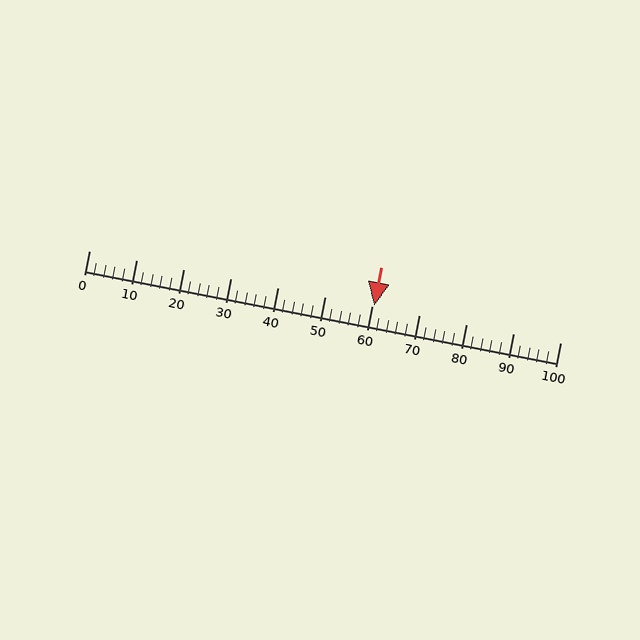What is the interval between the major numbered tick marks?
The major tick marks are spaced 10 units apart.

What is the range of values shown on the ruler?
The ruler shows values from 0 to 100.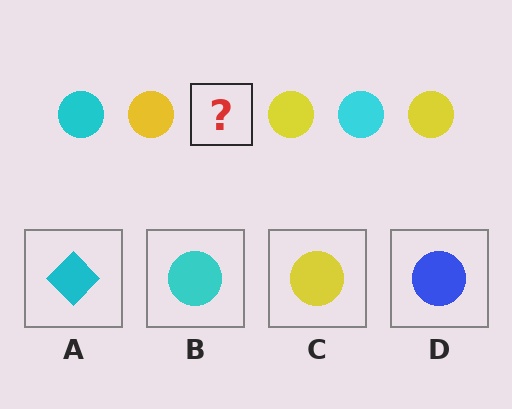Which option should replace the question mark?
Option B.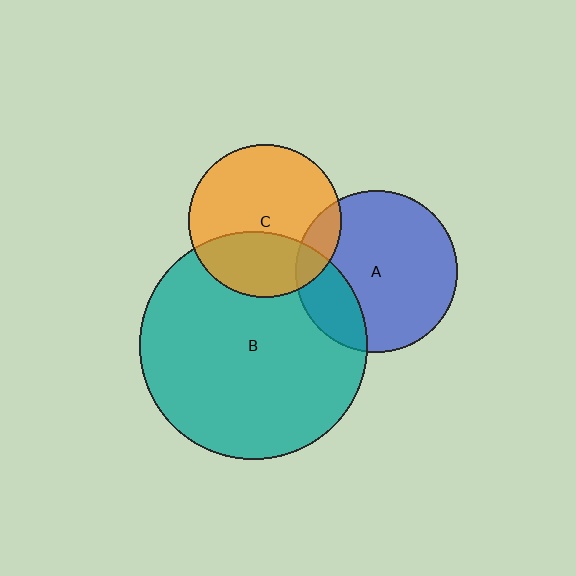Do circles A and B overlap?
Yes.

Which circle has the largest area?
Circle B (teal).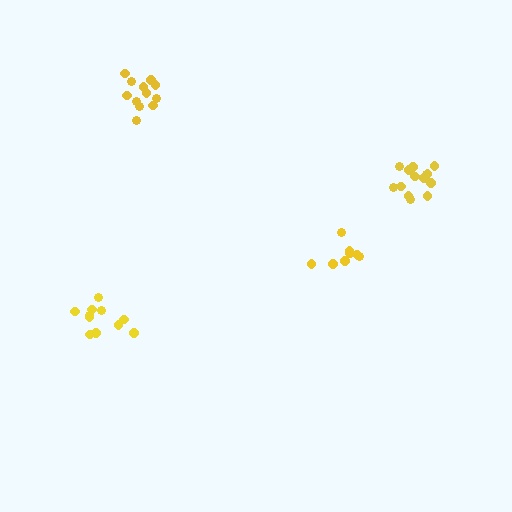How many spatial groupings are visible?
There are 4 spatial groupings.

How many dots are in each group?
Group 1: 8 dots, Group 2: 11 dots, Group 3: 14 dots, Group 4: 12 dots (45 total).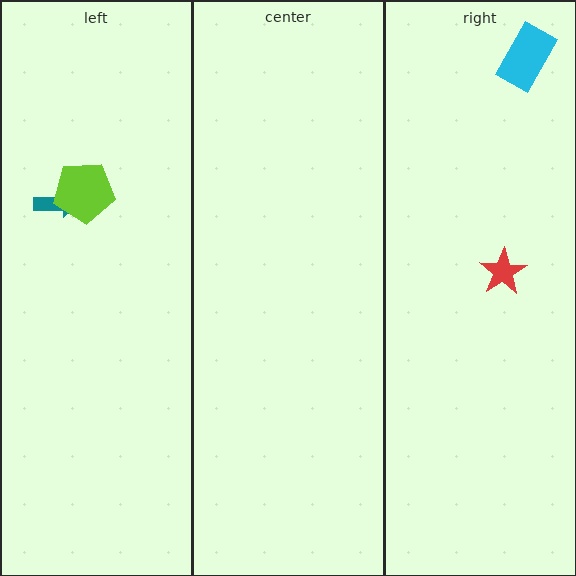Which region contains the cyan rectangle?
The right region.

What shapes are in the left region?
The teal arrow, the lime pentagon.